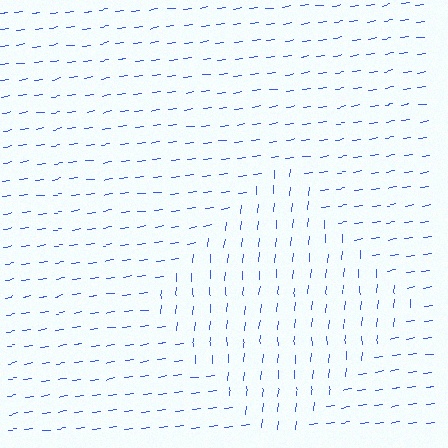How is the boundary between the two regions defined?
The boundary is defined purely by a change in line orientation (approximately 77 degrees difference). All lines are the same color and thickness.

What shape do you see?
I see a diamond.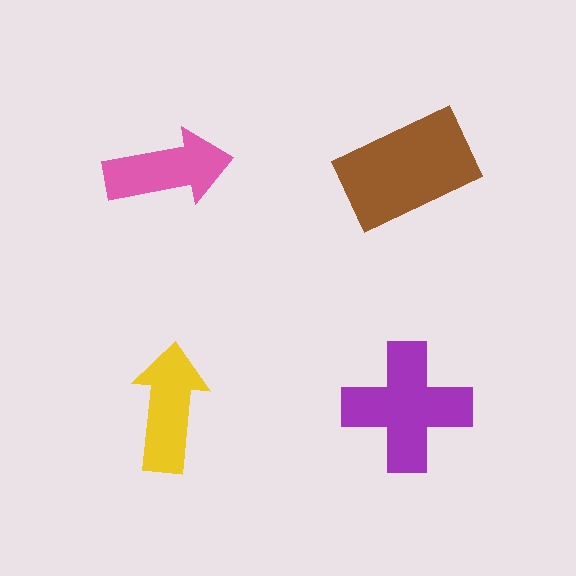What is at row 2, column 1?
A yellow arrow.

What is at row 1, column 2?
A brown rectangle.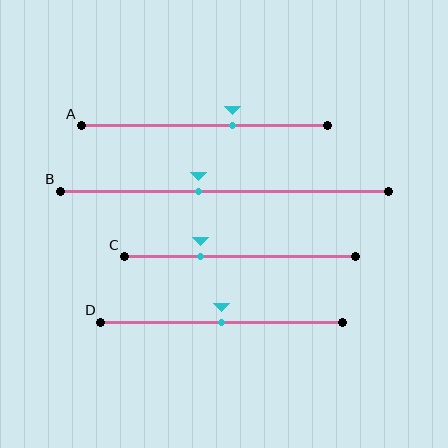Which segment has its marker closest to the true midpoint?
Segment D has its marker closest to the true midpoint.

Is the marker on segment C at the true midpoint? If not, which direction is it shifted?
No, the marker on segment C is shifted to the left by about 17% of the segment length.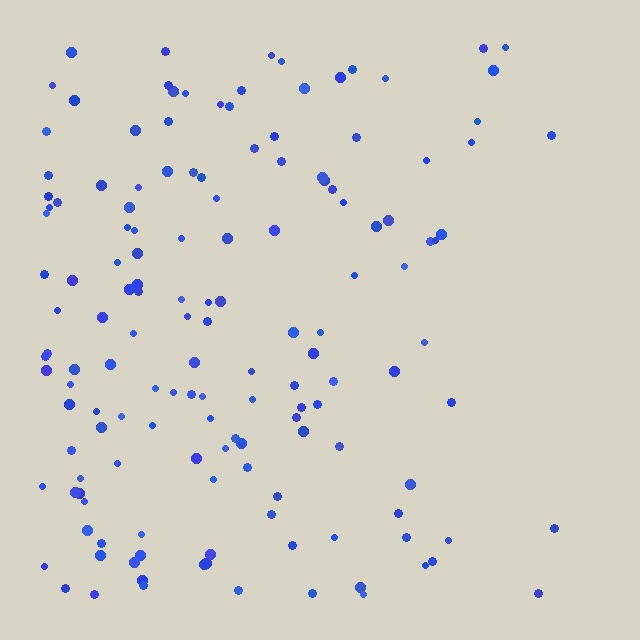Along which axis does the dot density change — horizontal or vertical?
Horizontal.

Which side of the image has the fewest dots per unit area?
The right.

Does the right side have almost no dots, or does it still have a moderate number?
Still a moderate number, just noticeably fewer than the left.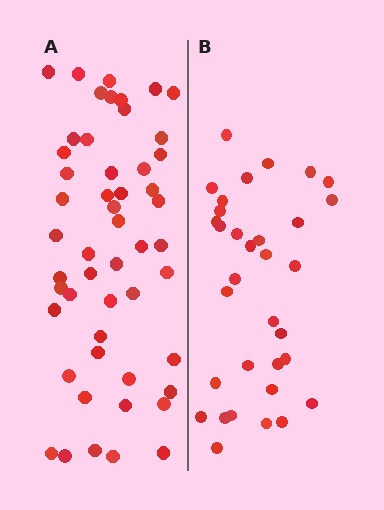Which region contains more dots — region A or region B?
Region A (the left region) has more dots.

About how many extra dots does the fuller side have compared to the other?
Region A has approximately 20 more dots than region B.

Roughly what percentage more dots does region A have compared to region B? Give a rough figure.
About 55% more.